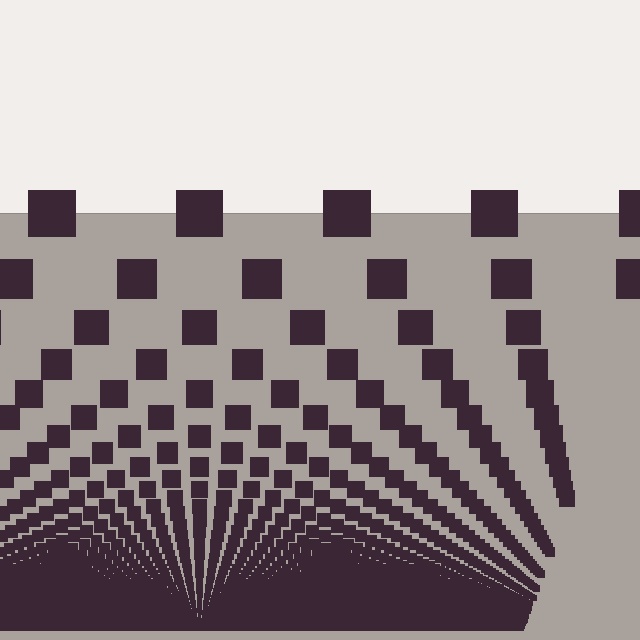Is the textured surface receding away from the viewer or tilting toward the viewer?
The surface appears to tilt toward the viewer. Texture elements get larger and sparser toward the top.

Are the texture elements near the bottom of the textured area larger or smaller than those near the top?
Smaller. The gradient is inverted — elements near the bottom are smaller and denser.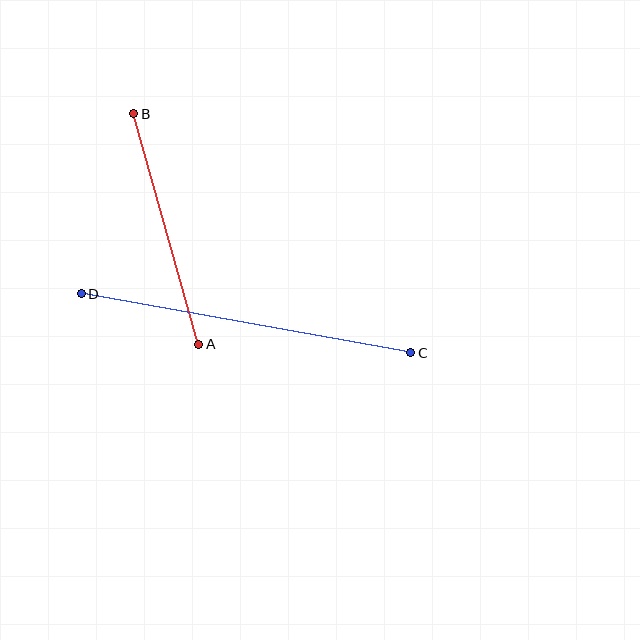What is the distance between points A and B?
The distance is approximately 240 pixels.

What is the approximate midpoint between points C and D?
The midpoint is at approximately (246, 323) pixels.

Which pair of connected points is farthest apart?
Points C and D are farthest apart.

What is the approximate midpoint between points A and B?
The midpoint is at approximately (166, 229) pixels.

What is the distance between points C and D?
The distance is approximately 335 pixels.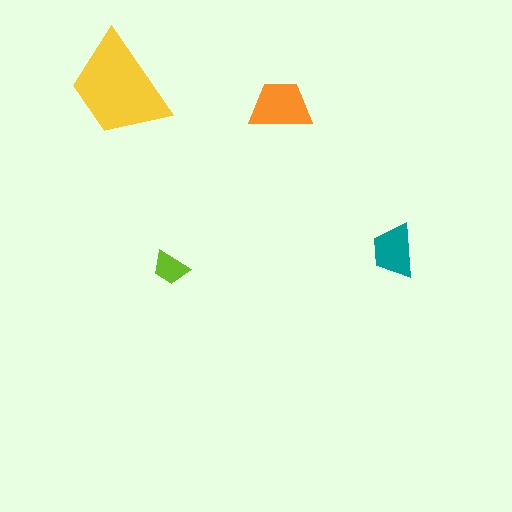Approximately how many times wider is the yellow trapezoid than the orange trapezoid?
About 1.5 times wider.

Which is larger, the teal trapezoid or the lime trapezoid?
The teal one.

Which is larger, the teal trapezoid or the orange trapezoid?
The orange one.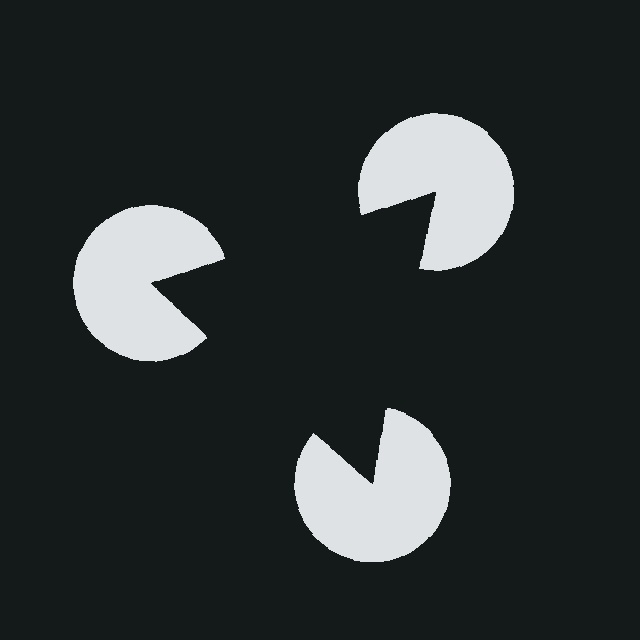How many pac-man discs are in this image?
There are 3 — one at each vertex of the illusory triangle.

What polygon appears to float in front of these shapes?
An illusory triangle — its edges are inferred from the aligned wedge cuts in the pac-man discs, not physically drawn.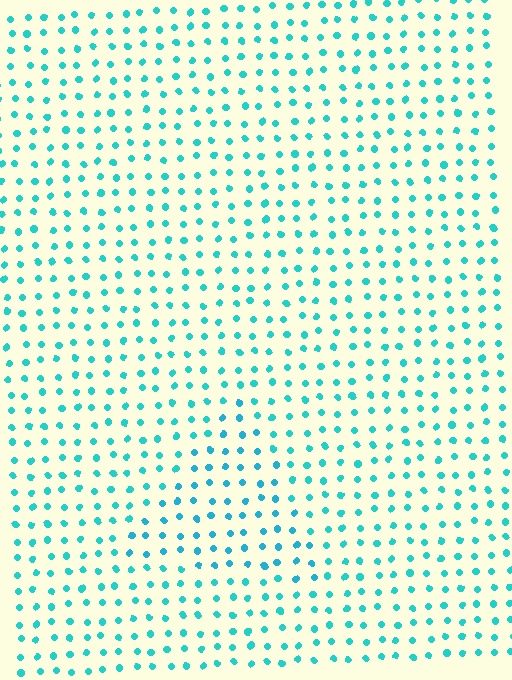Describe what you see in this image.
The image is filled with small cyan elements in a uniform arrangement. A triangle-shaped region is visible where the elements are tinted to a slightly different hue, forming a subtle color boundary.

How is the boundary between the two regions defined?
The boundary is defined purely by a slight shift in hue (about 16 degrees). Spacing, size, and orientation are identical on both sides.